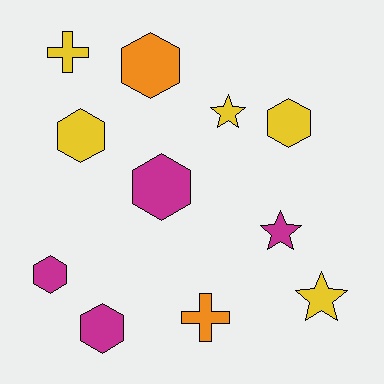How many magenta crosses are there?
There are no magenta crosses.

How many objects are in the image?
There are 11 objects.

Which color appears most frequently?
Yellow, with 5 objects.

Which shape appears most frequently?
Hexagon, with 6 objects.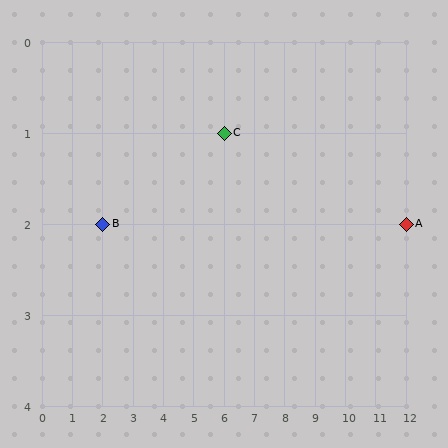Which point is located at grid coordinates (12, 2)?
Point A is at (12, 2).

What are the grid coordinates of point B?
Point B is at grid coordinates (2, 2).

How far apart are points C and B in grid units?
Points C and B are 4 columns and 1 row apart (about 4.1 grid units diagonally).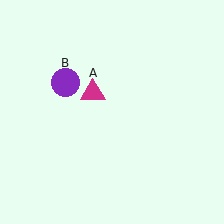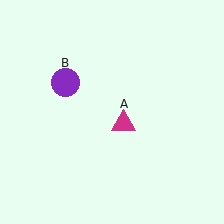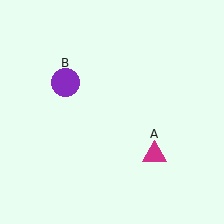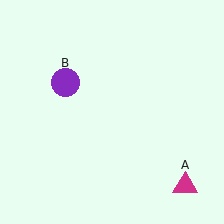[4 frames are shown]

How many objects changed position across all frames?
1 object changed position: magenta triangle (object A).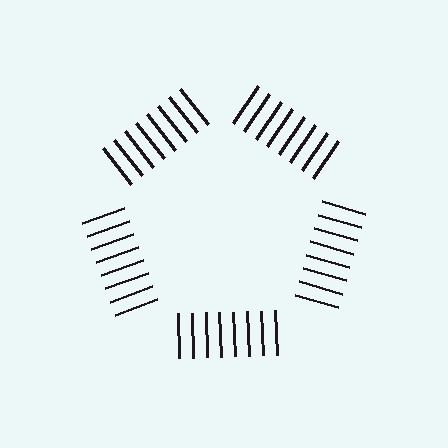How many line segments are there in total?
40 — 8 along each of the 5 edges.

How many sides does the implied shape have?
5 sides — the line-ends trace a pentagon.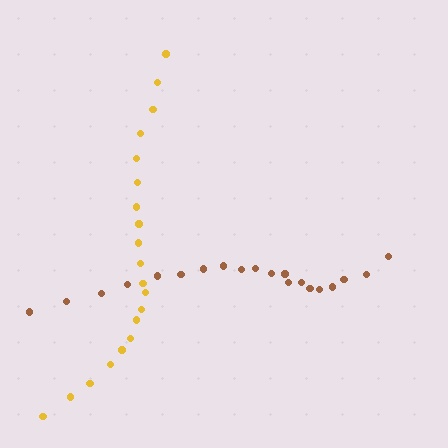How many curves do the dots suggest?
There are 2 distinct paths.